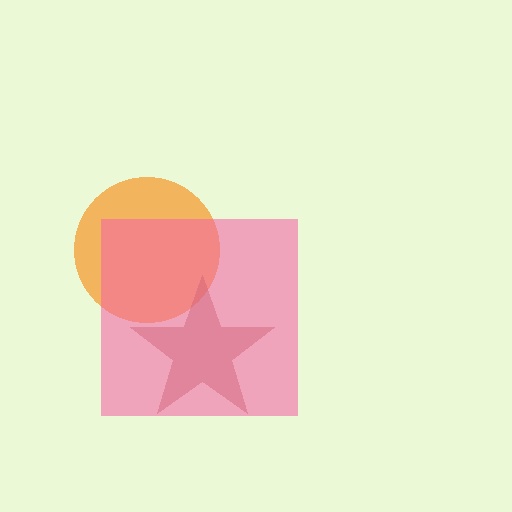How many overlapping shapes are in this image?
There are 3 overlapping shapes in the image.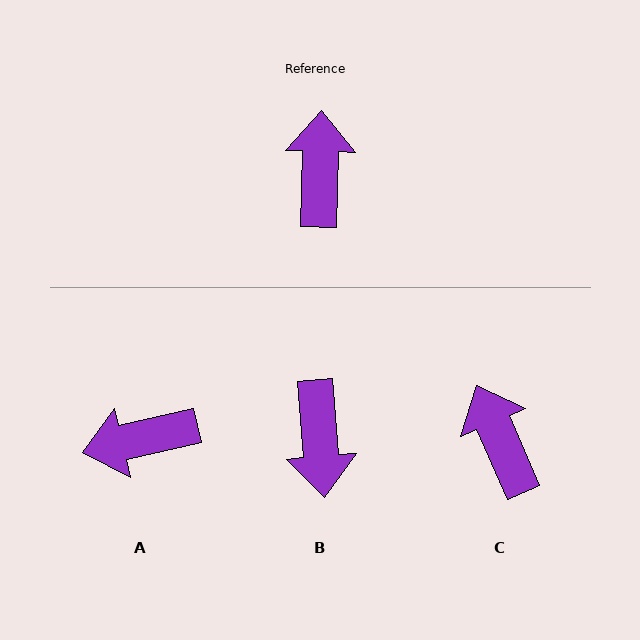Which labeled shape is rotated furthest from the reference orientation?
B, about 174 degrees away.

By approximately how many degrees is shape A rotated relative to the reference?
Approximately 105 degrees counter-clockwise.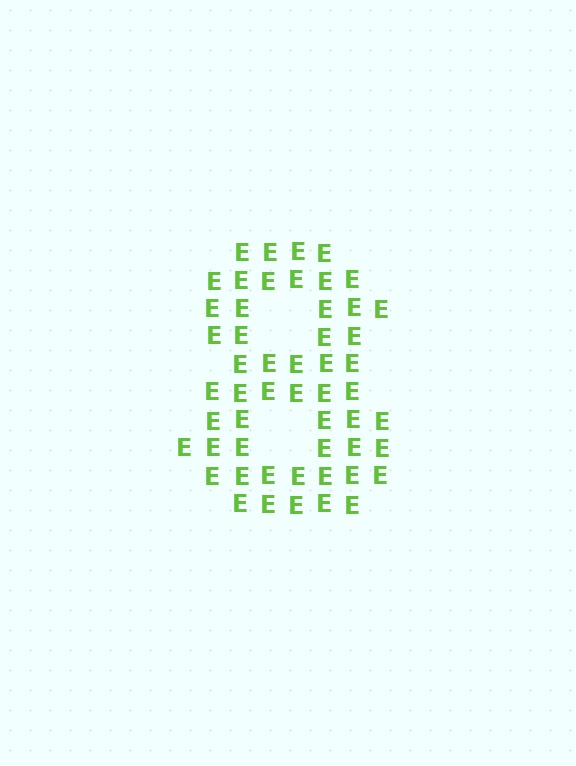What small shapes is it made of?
It is made of small letter E's.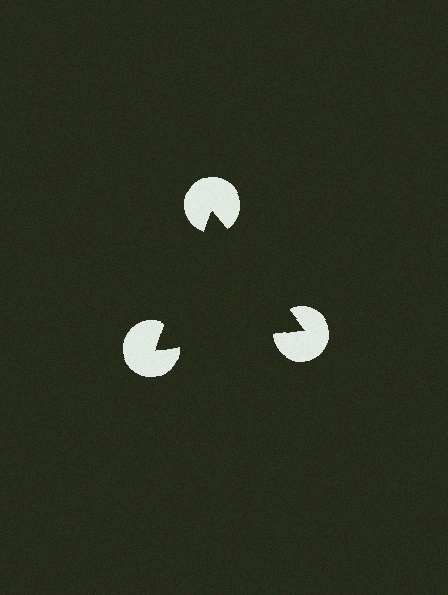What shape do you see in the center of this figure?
An illusory triangle — its edges are inferred from the aligned wedge cuts in the pac-man discs, not physically drawn.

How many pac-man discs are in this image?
There are 3 — one at each vertex of the illusory triangle.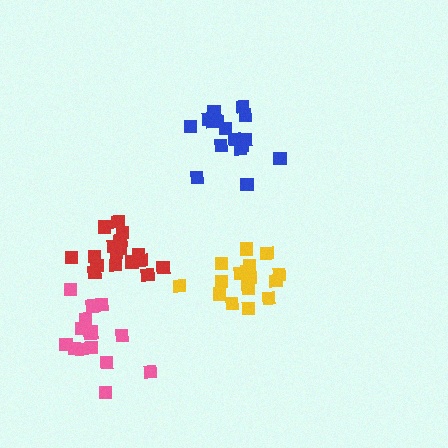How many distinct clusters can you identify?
There are 4 distinct clusters.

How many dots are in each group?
Group 1: 18 dots, Group 2: 17 dots, Group 3: 17 dots, Group 4: 16 dots (68 total).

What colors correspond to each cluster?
The clusters are colored: yellow, red, pink, blue.